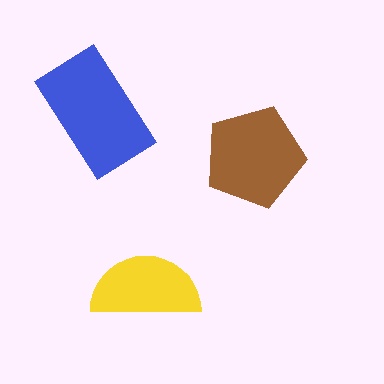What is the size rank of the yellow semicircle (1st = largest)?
3rd.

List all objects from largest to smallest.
The blue rectangle, the brown pentagon, the yellow semicircle.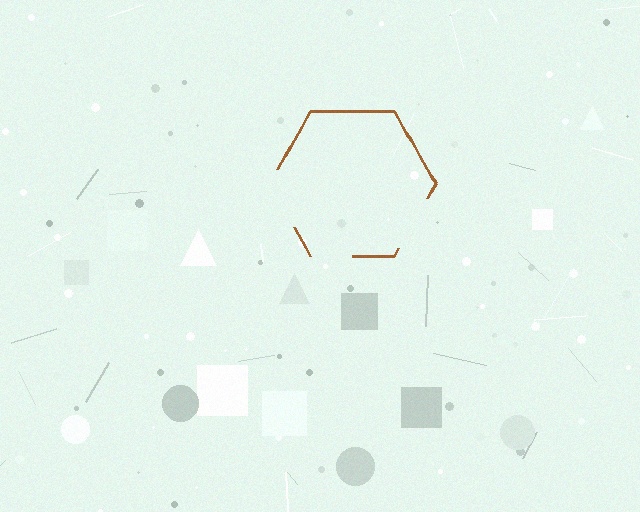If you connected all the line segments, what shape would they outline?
They would outline a hexagon.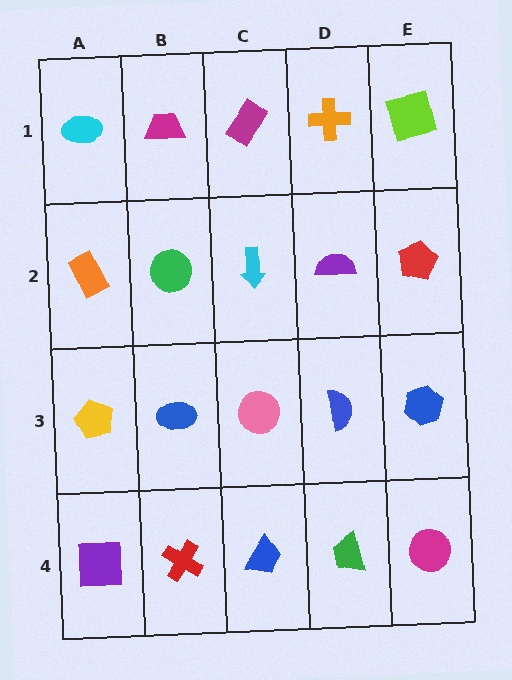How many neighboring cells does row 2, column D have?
4.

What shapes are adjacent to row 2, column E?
A lime square (row 1, column E), a blue hexagon (row 3, column E), a purple semicircle (row 2, column D).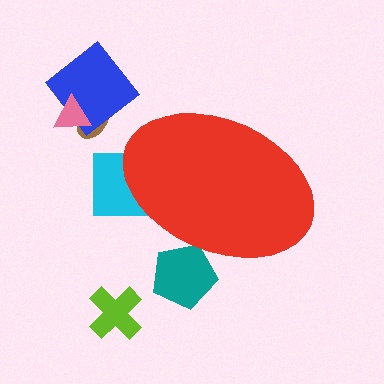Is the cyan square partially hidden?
Yes, the cyan square is partially hidden behind the red ellipse.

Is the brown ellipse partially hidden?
No, the brown ellipse is fully visible.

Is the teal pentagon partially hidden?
Yes, the teal pentagon is partially hidden behind the red ellipse.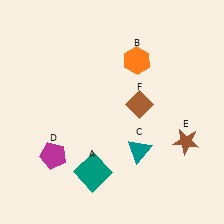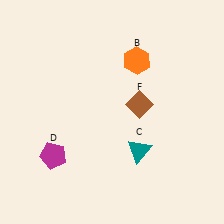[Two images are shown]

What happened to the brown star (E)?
The brown star (E) was removed in Image 2. It was in the bottom-right area of Image 1.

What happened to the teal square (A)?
The teal square (A) was removed in Image 2. It was in the bottom-left area of Image 1.